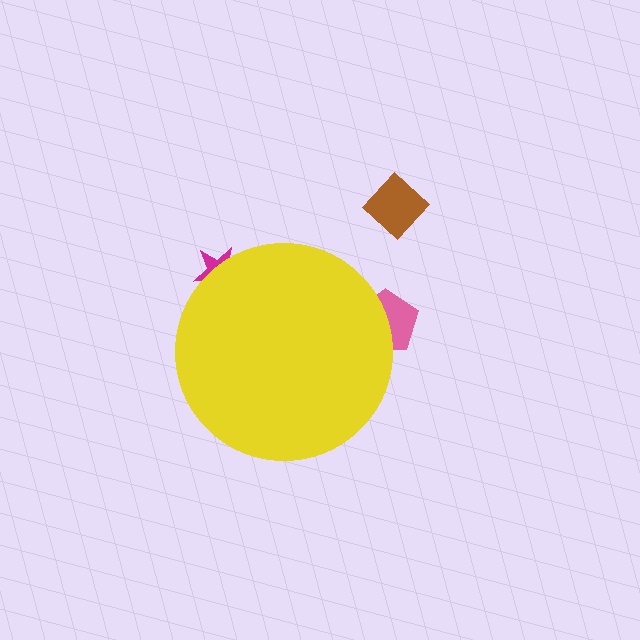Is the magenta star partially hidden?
Yes, the magenta star is partially hidden behind the yellow circle.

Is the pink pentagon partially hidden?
Yes, the pink pentagon is partially hidden behind the yellow circle.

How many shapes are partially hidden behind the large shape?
2 shapes are partially hidden.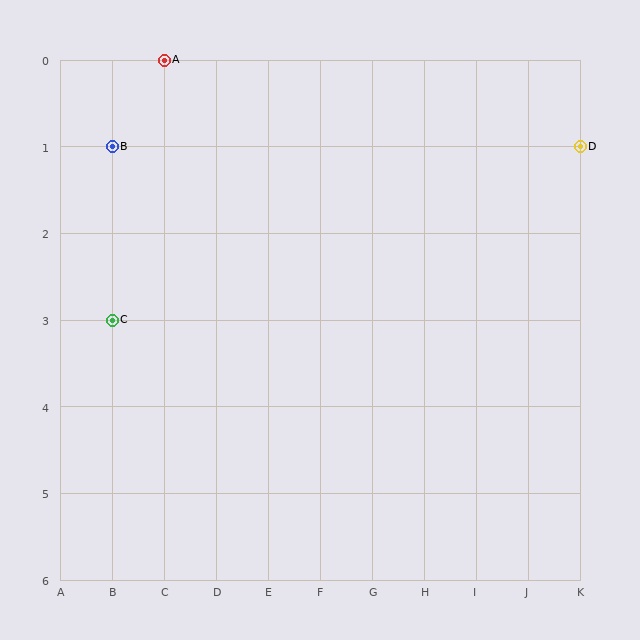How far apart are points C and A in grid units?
Points C and A are 1 column and 3 rows apart (about 3.2 grid units diagonally).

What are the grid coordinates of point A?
Point A is at grid coordinates (C, 0).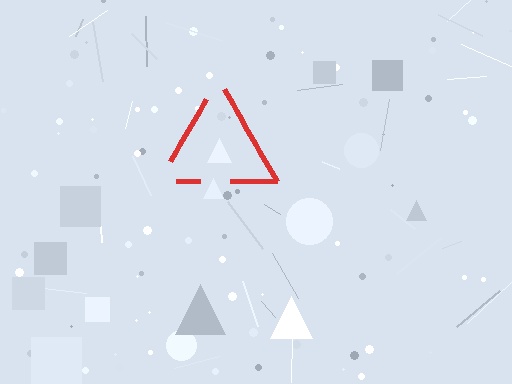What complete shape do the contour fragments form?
The contour fragments form a triangle.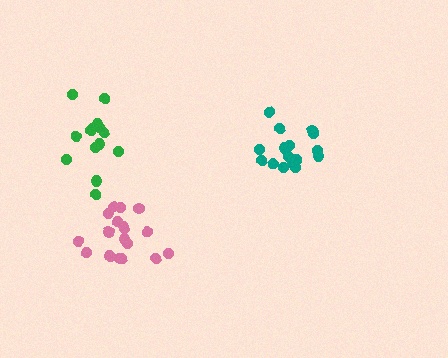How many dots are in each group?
Group 1: 16 dots, Group 2: 18 dots, Group 3: 14 dots (48 total).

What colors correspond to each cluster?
The clusters are colored: teal, pink, green.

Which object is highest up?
The green cluster is topmost.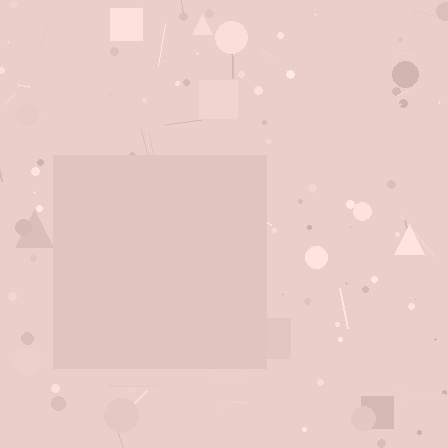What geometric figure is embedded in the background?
A square is embedded in the background.